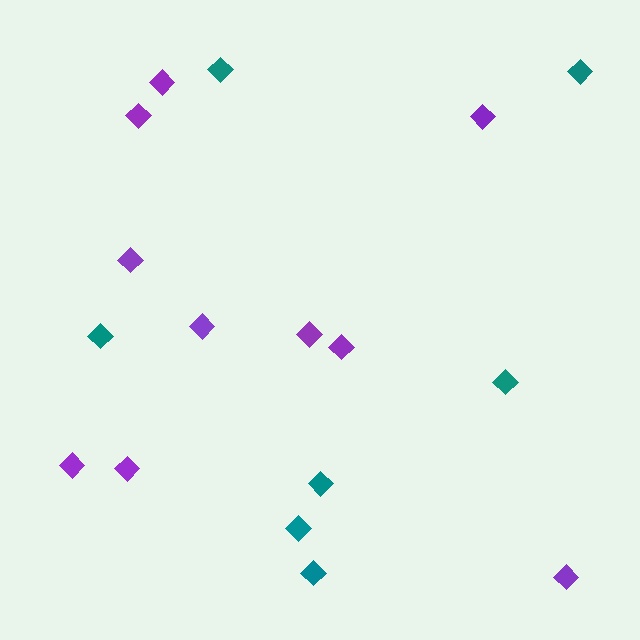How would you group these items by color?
There are 2 groups: one group of teal diamonds (7) and one group of purple diamonds (10).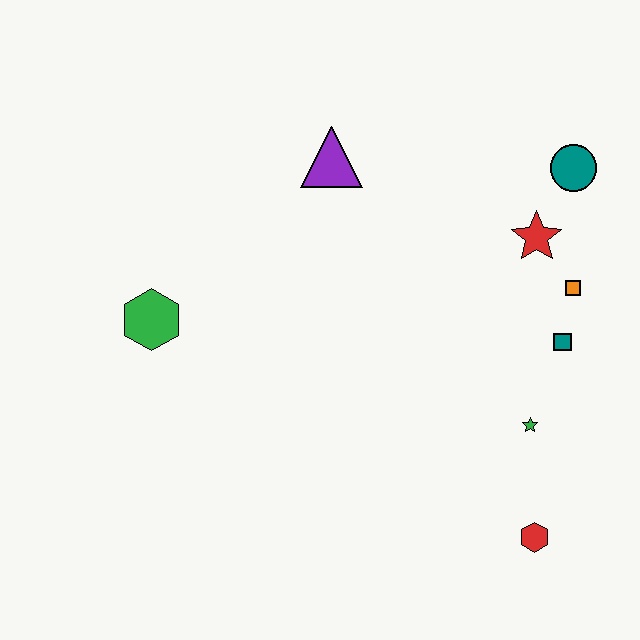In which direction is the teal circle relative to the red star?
The teal circle is above the red star.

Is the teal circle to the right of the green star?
Yes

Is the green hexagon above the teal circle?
No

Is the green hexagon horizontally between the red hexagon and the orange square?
No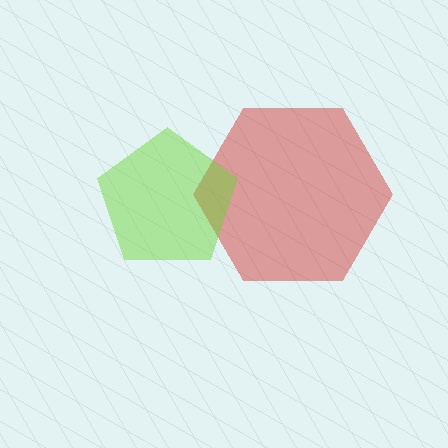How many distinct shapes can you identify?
There are 2 distinct shapes: a red hexagon, a lime pentagon.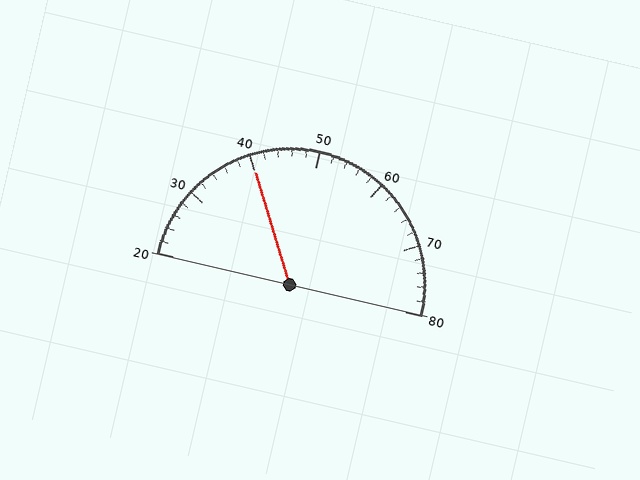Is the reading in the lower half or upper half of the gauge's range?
The reading is in the lower half of the range (20 to 80).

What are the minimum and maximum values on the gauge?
The gauge ranges from 20 to 80.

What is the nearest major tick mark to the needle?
The nearest major tick mark is 40.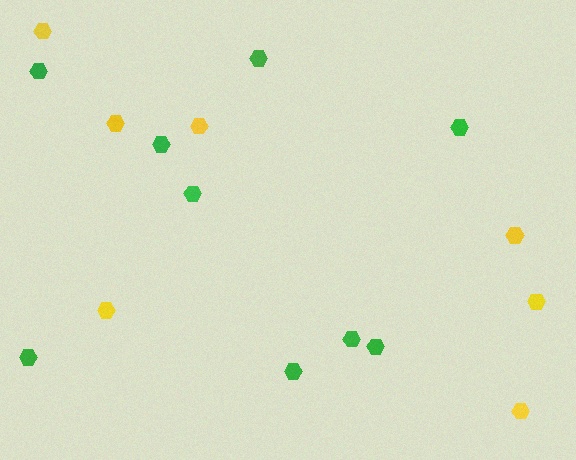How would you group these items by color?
There are 2 groups: one group of green hexagons (9) and one group of yellow hexagons (7).